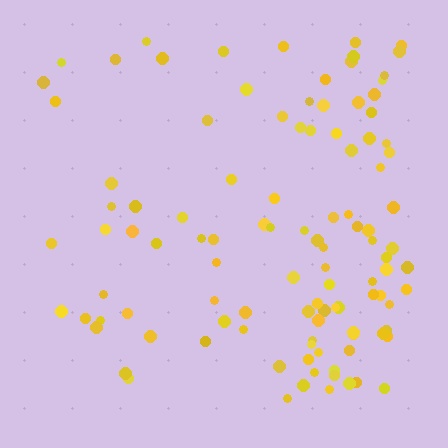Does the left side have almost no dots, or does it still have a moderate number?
Still a moderate number, just noticeably fewer than the right.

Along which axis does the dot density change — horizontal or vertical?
Horizontal.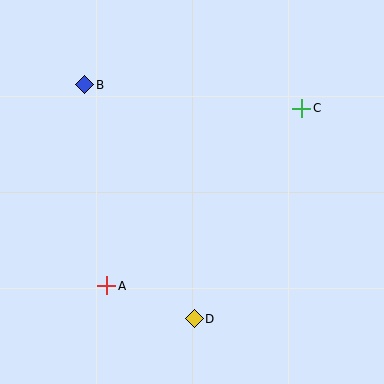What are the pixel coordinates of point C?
Point C is at (302, 108).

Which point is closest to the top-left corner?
Point B is closest to the top-left corner.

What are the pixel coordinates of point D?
Point D is at (194, 319).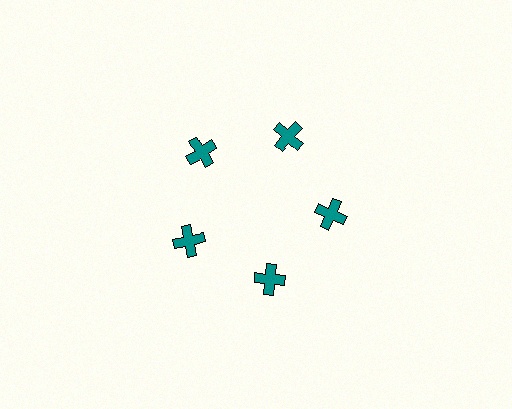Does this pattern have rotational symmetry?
Yes, this pattern has 5-fold rotational symmetry. It looks the same after rotating 72 degrees around the center.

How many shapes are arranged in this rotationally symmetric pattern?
There are 5 shapes, arranged in 5 groups of 1.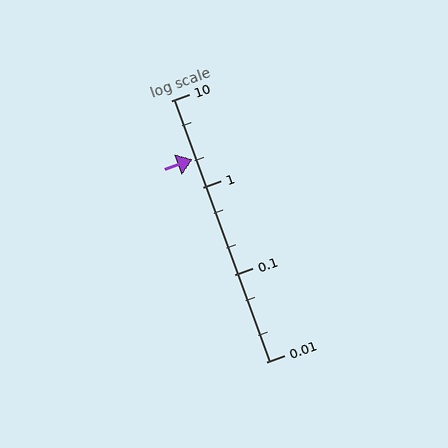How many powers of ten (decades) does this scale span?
The scale spans 3 decades, from 0.01 to 10.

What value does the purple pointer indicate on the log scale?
The pointer indicates approximately 2.1.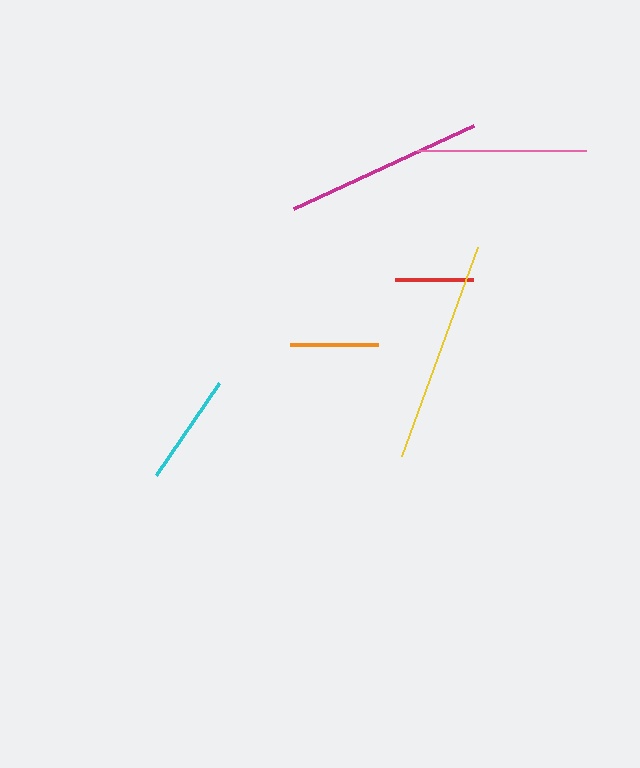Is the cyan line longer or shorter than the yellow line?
The yellow line is longer than the cyan line.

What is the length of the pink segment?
The pink segment is approximately 168 pixels long.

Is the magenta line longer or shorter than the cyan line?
The magenta line is longer than the cyan line.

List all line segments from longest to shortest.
From longest to shortest: yellow, magenta, pink, cyan, orange, red.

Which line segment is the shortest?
The red line is the shortest at approximately 78 pixels.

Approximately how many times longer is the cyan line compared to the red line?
The cyan line is approximately 1.4 times the length of the red line.